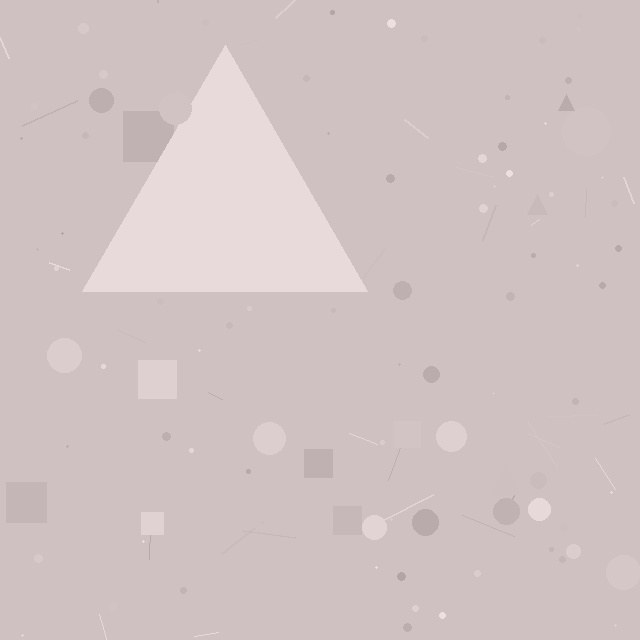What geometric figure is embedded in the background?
A triangle is embedded in the background.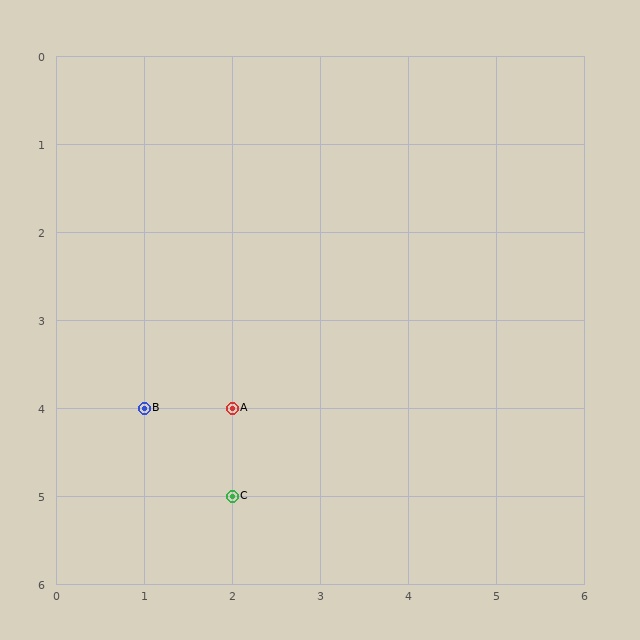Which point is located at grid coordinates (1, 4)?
Point B is at (1, 4).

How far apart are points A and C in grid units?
Points A and C are 1 row apart.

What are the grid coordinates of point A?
Point A is at grid coordinates (2, 4).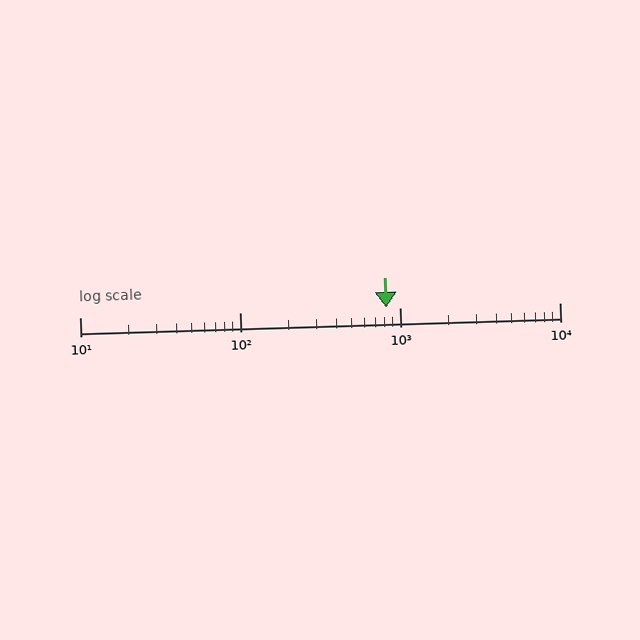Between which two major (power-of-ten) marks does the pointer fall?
The pointer is between 100 and 1000.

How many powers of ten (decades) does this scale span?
The scale spans 3 decades, from 10 to 10000.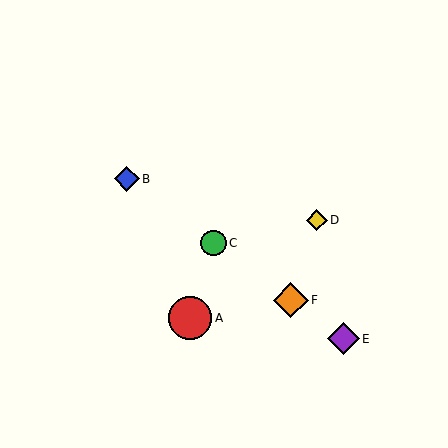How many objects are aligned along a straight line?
4 objects (B, C, E, F) are aligned along a straight line.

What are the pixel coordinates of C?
Object C is at (214, 243).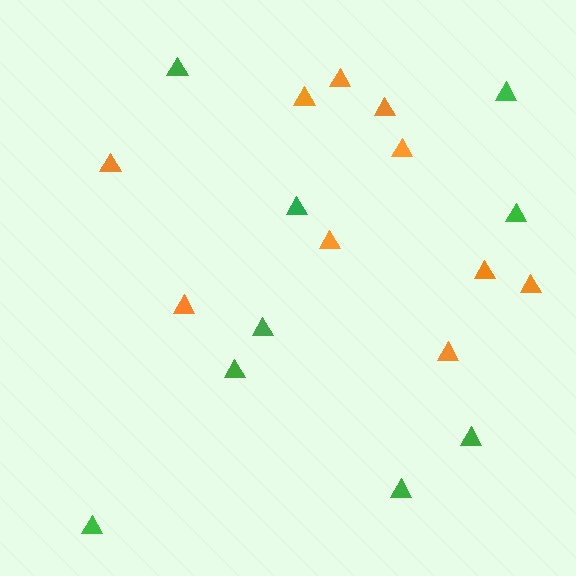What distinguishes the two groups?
There are 2 groups: one group of orange triangles (10) and one group of green triangles (9).